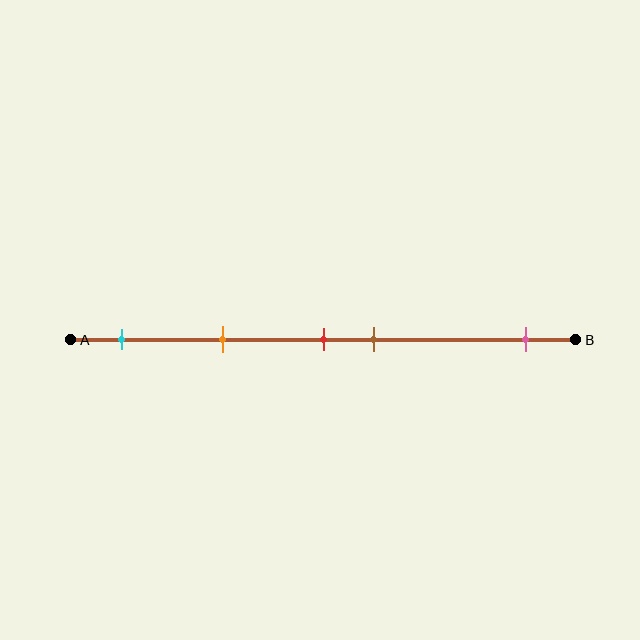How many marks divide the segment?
There are 5 marks dividing the segment.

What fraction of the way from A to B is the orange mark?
The orange mark is approximately 30% (0.3) of the way from A to B.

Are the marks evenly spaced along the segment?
No, the marks are not evenly spaced.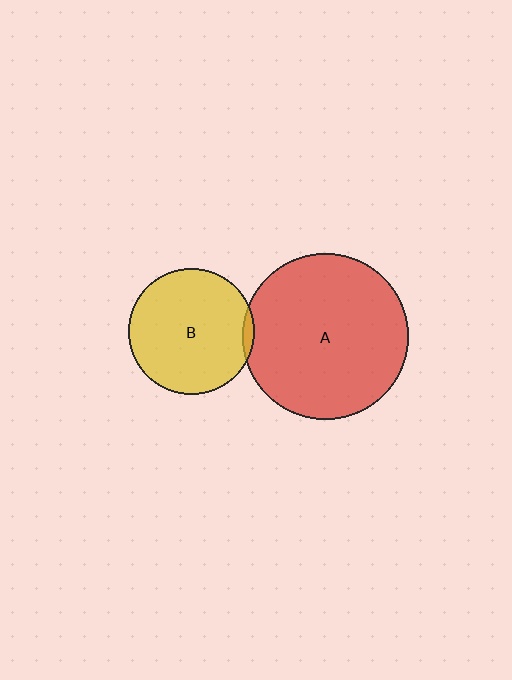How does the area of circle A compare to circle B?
Approximately 1.7 times.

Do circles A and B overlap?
Yes.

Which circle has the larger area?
Circle A (red).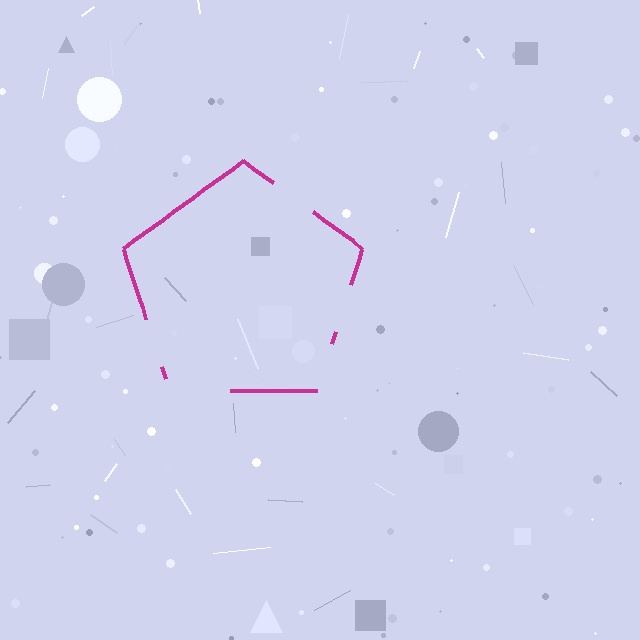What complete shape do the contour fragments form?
The contour fragments form a pentagon.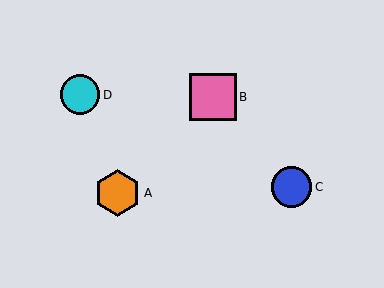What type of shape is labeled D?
Shape D is a cyan circle.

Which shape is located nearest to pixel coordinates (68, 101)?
The cyan circle (labeled D) at (80, 95) is nearest to that location.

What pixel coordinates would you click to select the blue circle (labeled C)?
Click at (292, 187) to select the blue circle C.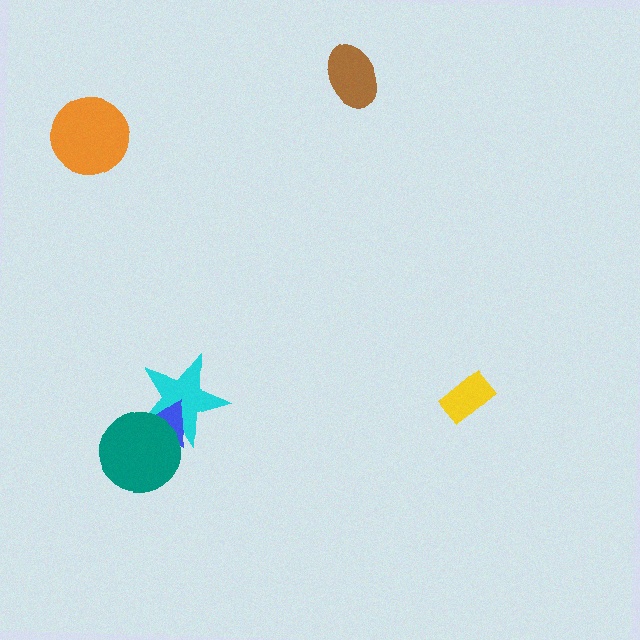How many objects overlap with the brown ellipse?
0 objects overlap with the brown ellipse.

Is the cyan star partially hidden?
Yes, it is partially covered by another shape.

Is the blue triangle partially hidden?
Yes, it is partially covered by another shape.